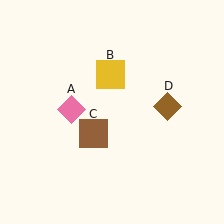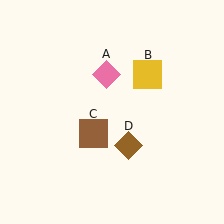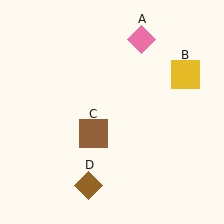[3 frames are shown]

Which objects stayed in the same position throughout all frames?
Brown square (object C) remained stationary.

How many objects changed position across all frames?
3 objects changed position: pink diamond (object A), yellow square (object B), brown diamond (object D).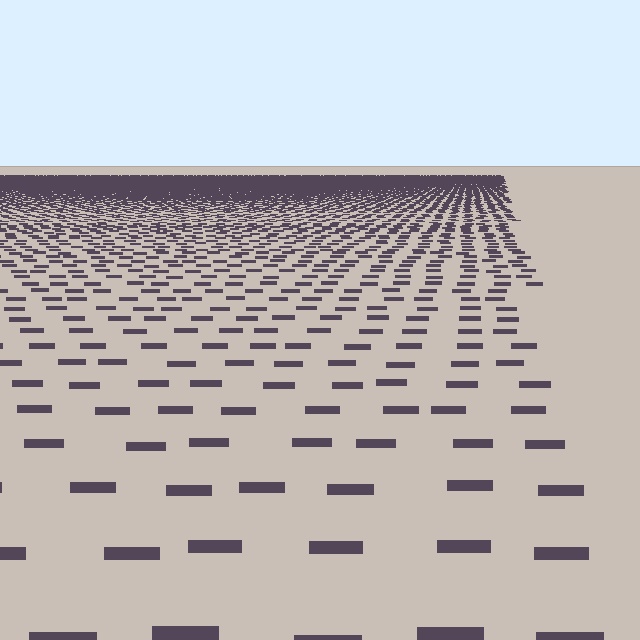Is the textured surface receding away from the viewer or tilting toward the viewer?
The surface is receding away from the viewer. Texture elements get smaller and denser toward the top.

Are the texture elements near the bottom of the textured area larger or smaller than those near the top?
Larger. Near the bottom, elements are closer to the viewer and appear at a bigger on-screen size.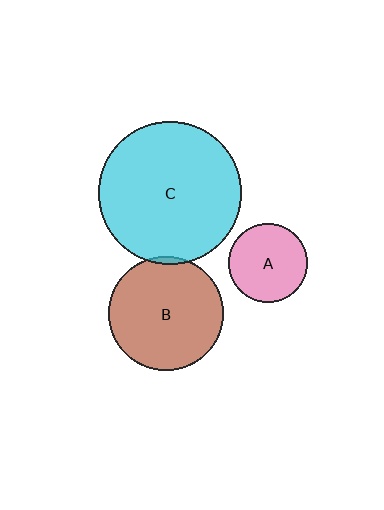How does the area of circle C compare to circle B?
Approximately 1.6 times.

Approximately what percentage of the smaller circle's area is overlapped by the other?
Approximately 5%.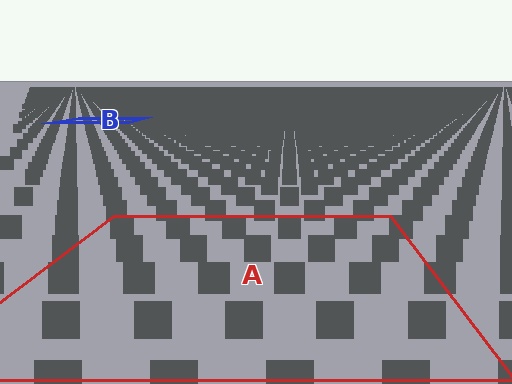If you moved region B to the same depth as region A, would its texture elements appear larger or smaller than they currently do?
They would appear larger. At a closer depth, the same texture elements are projected at a bigger on-screen size.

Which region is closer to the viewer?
Region A is closer. The texture elements there are larger and more spread out.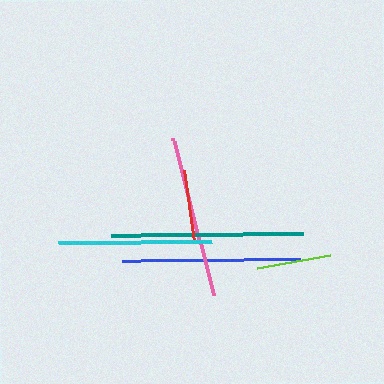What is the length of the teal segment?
The teal segment is approximately 193 pixels long.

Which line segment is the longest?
The teal line is the longest at approximately 193 pixels.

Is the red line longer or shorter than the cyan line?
The cyan line is longer than the red line.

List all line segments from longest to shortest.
From longest to shortest: teal, blue, pink, cyan, lime, red.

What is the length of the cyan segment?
The cyan segment is approximately 152 pixels long.